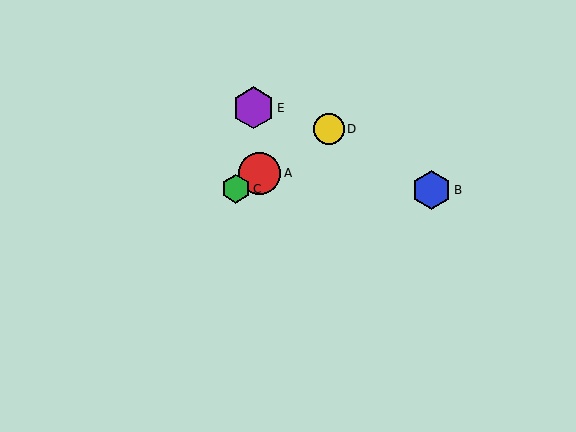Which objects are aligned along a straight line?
Objects A, C, D are aligned along a straight line.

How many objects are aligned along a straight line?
3 objects (A, C, D) are aligned along a straight line.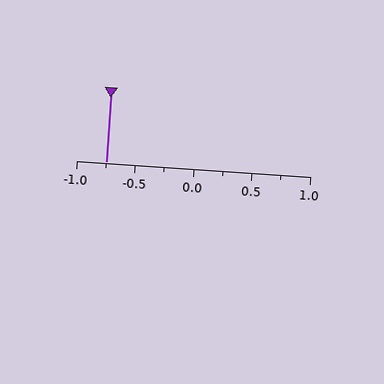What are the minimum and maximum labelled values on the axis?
The axis runs from -1.0 to 1.0.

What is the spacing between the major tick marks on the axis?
The major ticks are spaced 0.5 apart.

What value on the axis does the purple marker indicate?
The marker indicates approximately -0.75.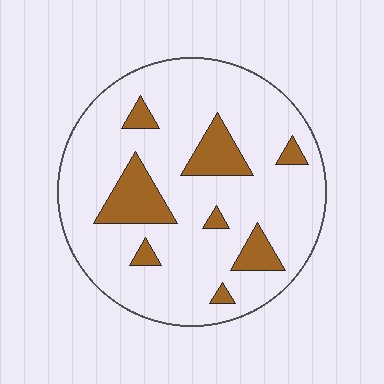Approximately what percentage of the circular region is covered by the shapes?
Approximately 15%.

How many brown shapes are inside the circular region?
8.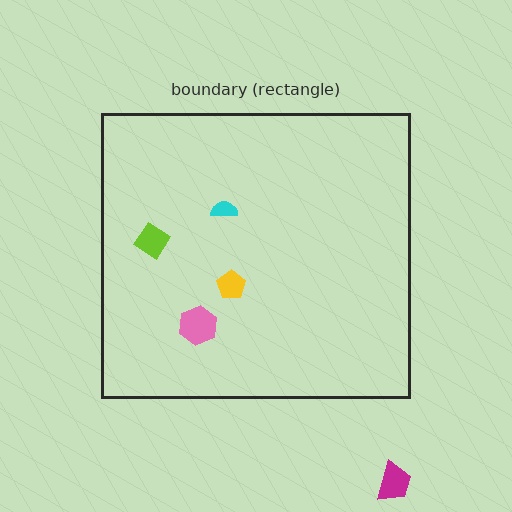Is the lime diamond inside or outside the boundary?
Inside.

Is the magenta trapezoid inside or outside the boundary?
Outside.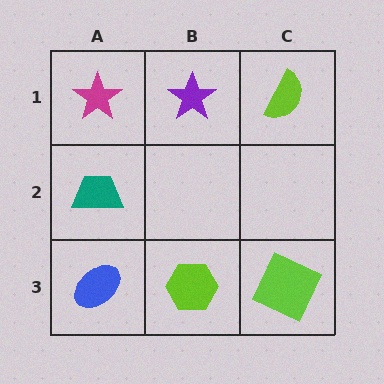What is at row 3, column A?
A blue ellipse.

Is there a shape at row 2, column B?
No, that cell is empty.